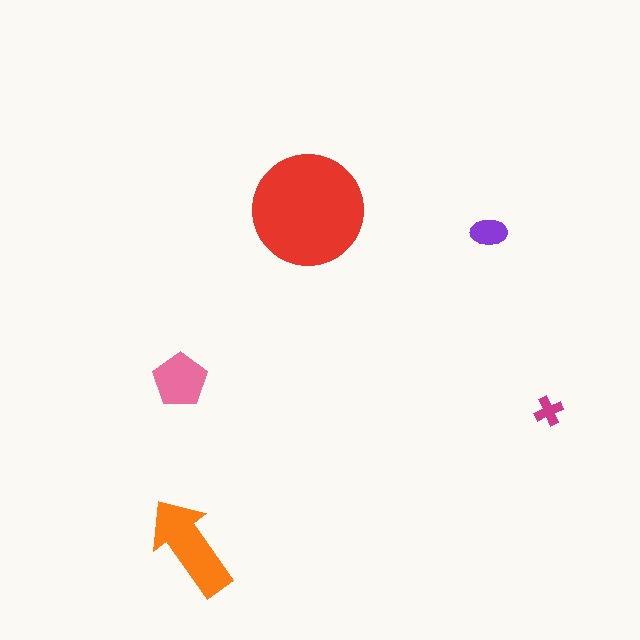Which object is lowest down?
The orange arrow is bottommost.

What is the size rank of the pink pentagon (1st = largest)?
3rd.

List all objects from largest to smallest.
The red circle, the orange arrow, the pink pentagon, the purple ellipse, the magenta cross.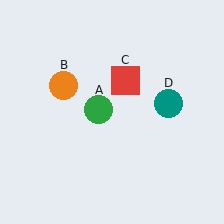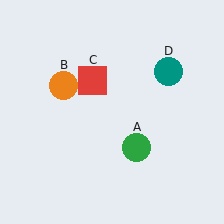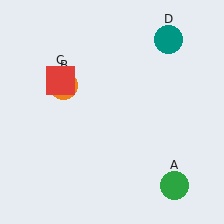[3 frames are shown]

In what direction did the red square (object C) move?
The red square (object C) moved left.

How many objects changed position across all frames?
3 objects changed position: green circle (object A), red square (object C), teal circle (object D).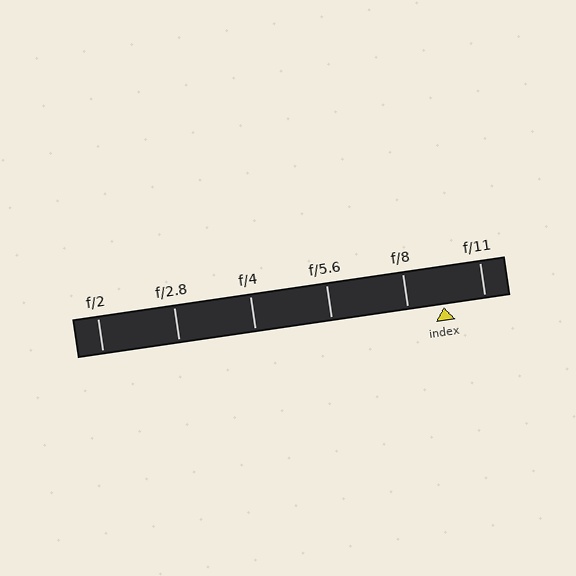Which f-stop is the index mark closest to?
The index mark is closest to f/8.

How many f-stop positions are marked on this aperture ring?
There are 6 f-stop positions marked.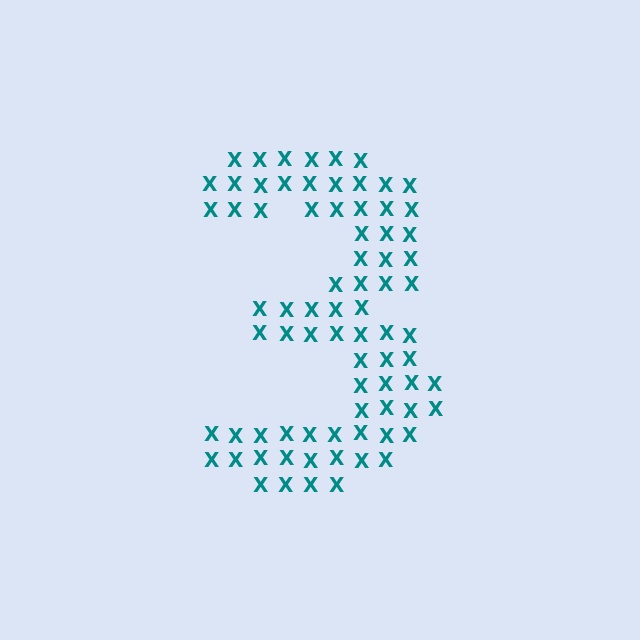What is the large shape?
The large shape is the digit 3.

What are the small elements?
The small elements are letter X's.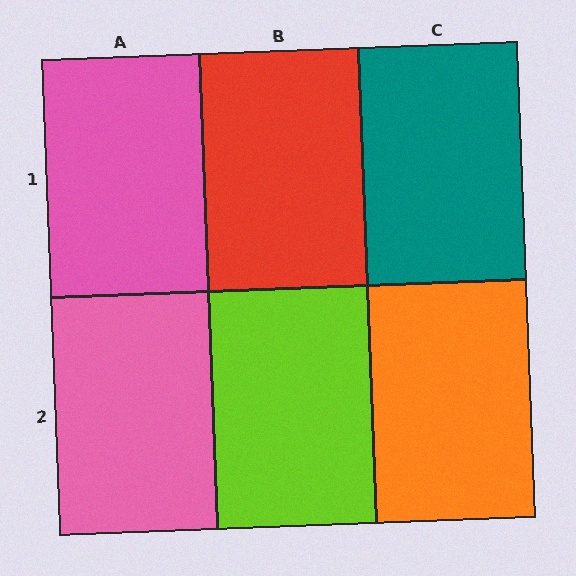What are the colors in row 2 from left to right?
Pink, lime, orange.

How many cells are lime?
1 cell is lime.